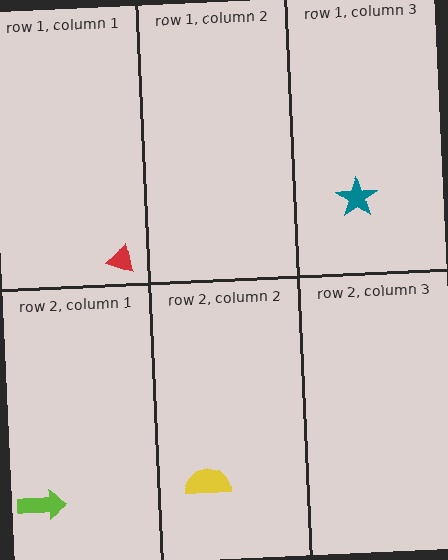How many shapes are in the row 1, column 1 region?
1.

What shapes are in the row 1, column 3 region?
The teal star.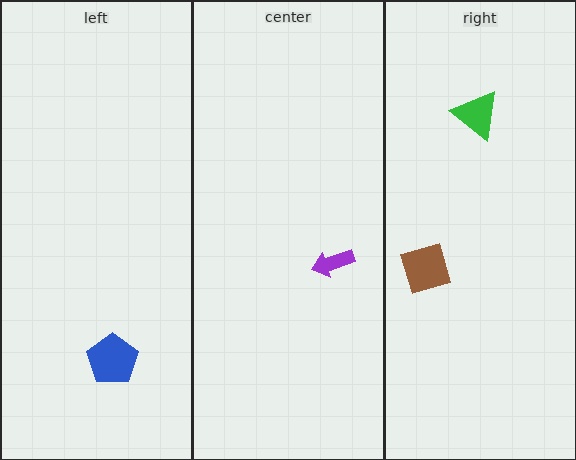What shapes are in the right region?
The green triangle, the brown diamond.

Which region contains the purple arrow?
The center region.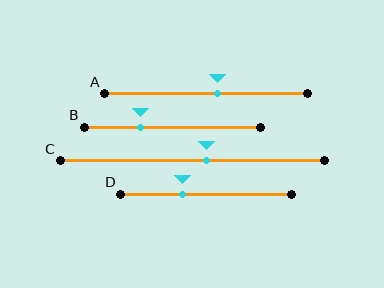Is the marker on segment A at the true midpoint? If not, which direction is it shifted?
No, the marker on segment A is shifted to the right by about 5% of the segment length.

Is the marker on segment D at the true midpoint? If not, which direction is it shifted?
No, the marker on segment D is shifted to the left by about 14% of the segment length.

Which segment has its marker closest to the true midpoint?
Segment A has its marker closest to the true midpoint.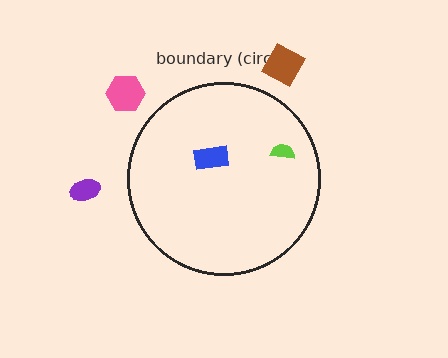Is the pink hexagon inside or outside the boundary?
Outside.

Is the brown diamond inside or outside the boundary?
Outside.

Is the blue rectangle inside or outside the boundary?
Inside.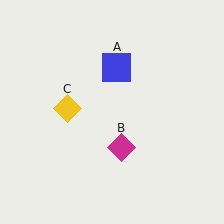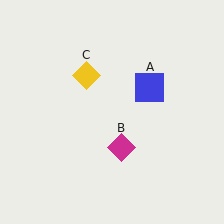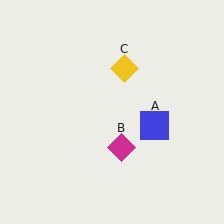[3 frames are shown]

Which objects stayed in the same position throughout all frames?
Magenta diamond (object B) remained stationary.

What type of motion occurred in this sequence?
The blue square (object A), yellow diamond (object C) rotated clockwise around the center of the scene.